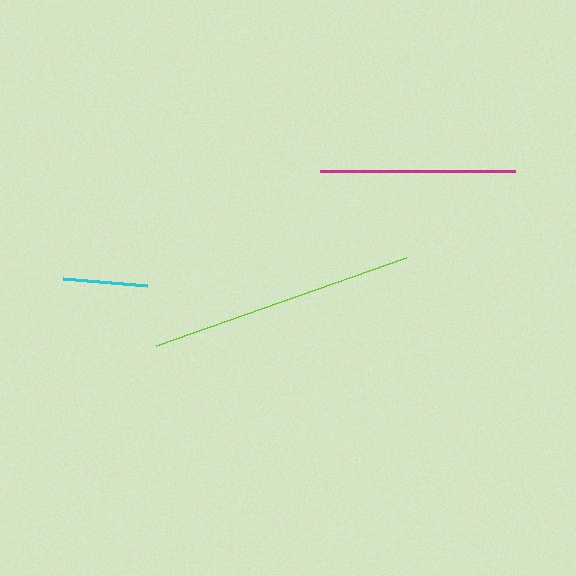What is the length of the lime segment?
The lime segment is approximately 265 pixels long.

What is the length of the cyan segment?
The cyan segment is approximately 85 pixels long.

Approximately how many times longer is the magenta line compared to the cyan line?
The magenta line is approximately 2.3 times the length of the cyan line.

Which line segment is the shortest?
The cyan line is the shortest at approximately 85 pixels.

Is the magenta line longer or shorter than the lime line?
The lime line is longer than the magenta line.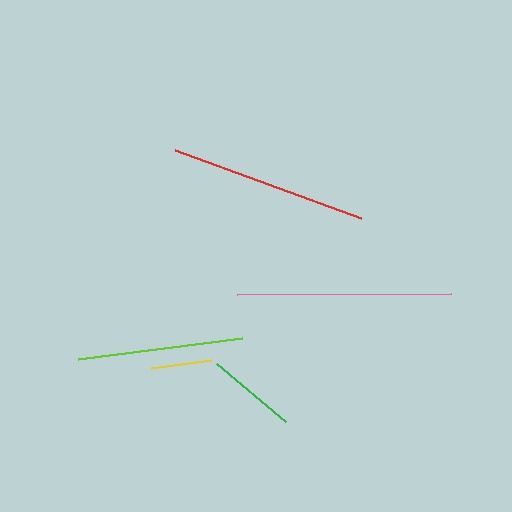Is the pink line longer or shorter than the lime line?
The pink line is longer than the lime line.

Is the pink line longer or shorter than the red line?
The pink line is longer than the red line.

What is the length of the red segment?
The red segment is approximately 198 pixels long.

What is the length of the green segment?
The green segment is approximately 90 pixels long.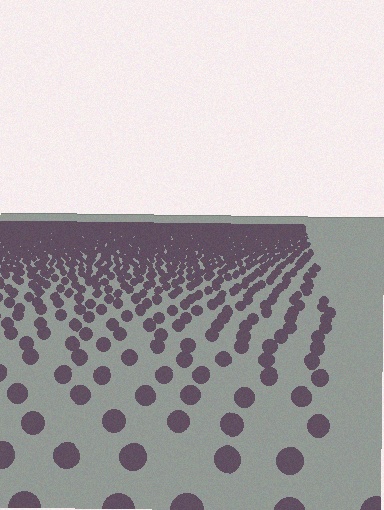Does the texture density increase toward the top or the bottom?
Density increases toward the top.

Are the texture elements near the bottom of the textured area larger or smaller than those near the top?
Larger. Near the bottom, elements are closer to the viewer and appear at a bigger on-screen size.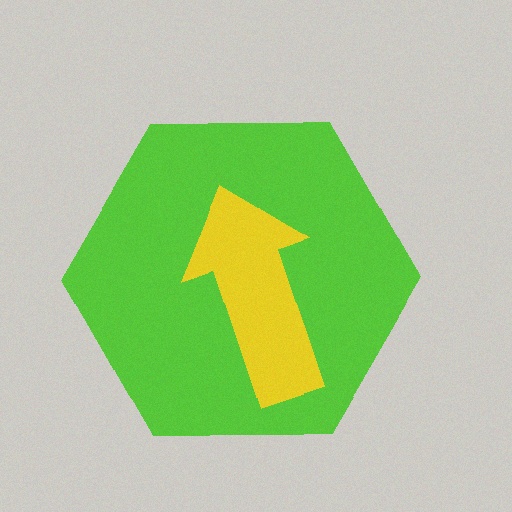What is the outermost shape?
The lime hexagon.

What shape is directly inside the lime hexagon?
The yellow arrow.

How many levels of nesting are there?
2.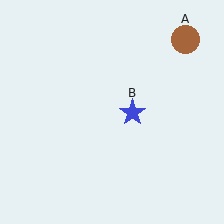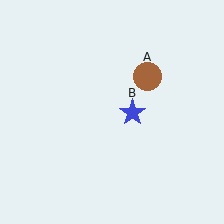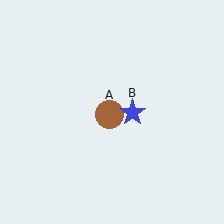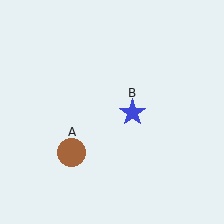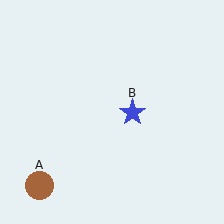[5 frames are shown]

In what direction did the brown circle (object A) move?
The brown circle (object A) moved down and to the left.